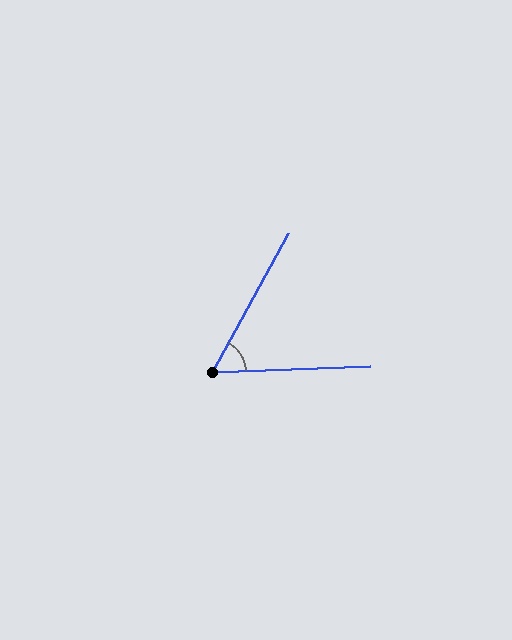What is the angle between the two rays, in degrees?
Approximately 59 degrees.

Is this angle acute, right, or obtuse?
It is acute.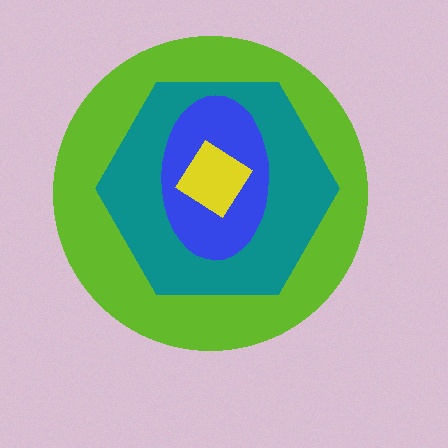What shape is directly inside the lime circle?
The teal hexagon.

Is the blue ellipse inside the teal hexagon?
Yes.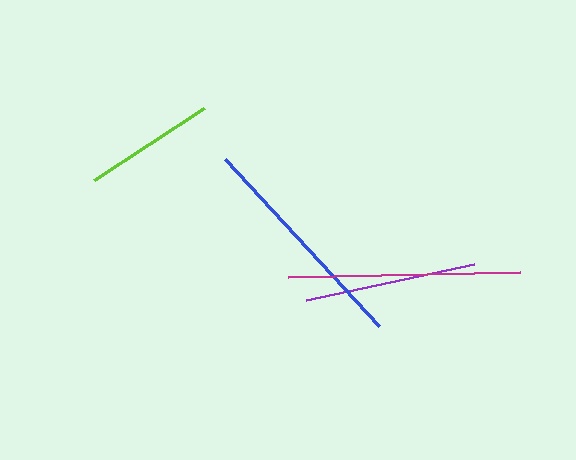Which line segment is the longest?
The magenta line is the longest at approximately 233 pixels.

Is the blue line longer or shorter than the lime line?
The blue line is longer than the lime line.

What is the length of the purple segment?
The purple segment is approximately 172 pixels long.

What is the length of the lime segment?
The lime segment is approximately 132 pixels long.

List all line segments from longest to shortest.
From longest to shortest: magenta, blue, purple, lime.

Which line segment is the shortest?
The lime line is the shortest at approximately 132 pixels.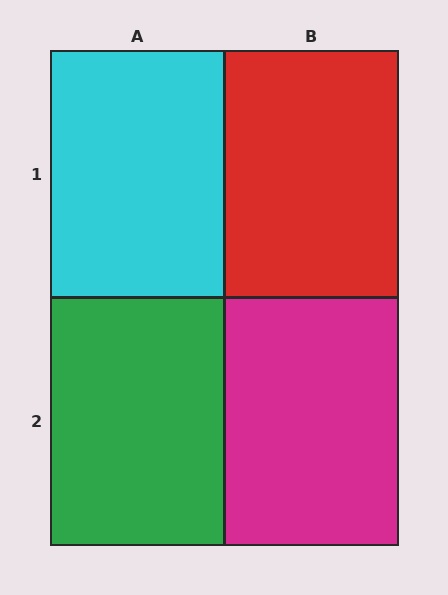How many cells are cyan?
1 cell is cyan.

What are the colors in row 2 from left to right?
Green, magenta.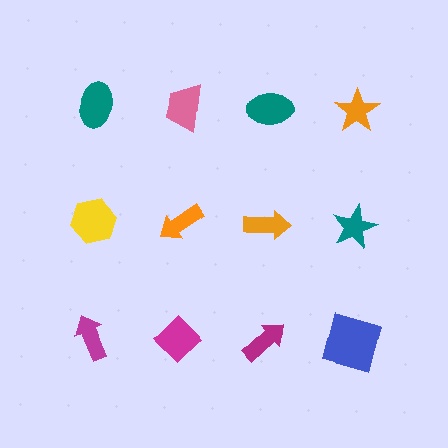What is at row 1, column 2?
A pink trapezoid.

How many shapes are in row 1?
4 shapes.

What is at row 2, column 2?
An orange arrow.